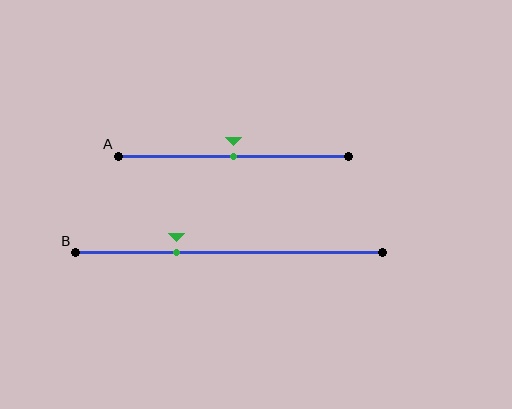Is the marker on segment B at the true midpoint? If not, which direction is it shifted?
No, the marker on segment B is shifted to the left by about 17% of the segment length.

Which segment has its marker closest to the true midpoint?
Segment A has its marker closest to the true midpoint.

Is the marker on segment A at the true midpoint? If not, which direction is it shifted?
Yes, the marker on segment A is at the true midpoint.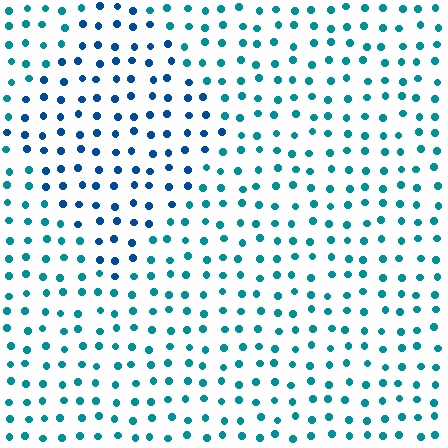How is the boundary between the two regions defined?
The boundary is defined purely by a slight shift in hue (about 28 degrees). Spacing, size, and orientation are identical on both sides.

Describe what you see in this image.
The image is filled with small teal elements in a uniform arrangement. A diamond-shaped region is visible where the elements are tinted to a slightly different hue, forming a subtle color boundary.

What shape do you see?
I see a diamond.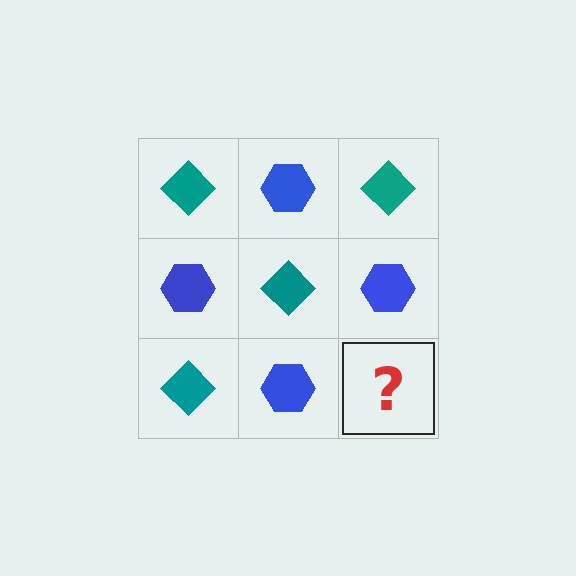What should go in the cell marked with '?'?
The missing cell should contain a teal diamond.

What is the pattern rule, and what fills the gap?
The rule is that it alternates teal diamond and blue hexagon in a checkerboard pattern. The gap should be filled with a teal diamond.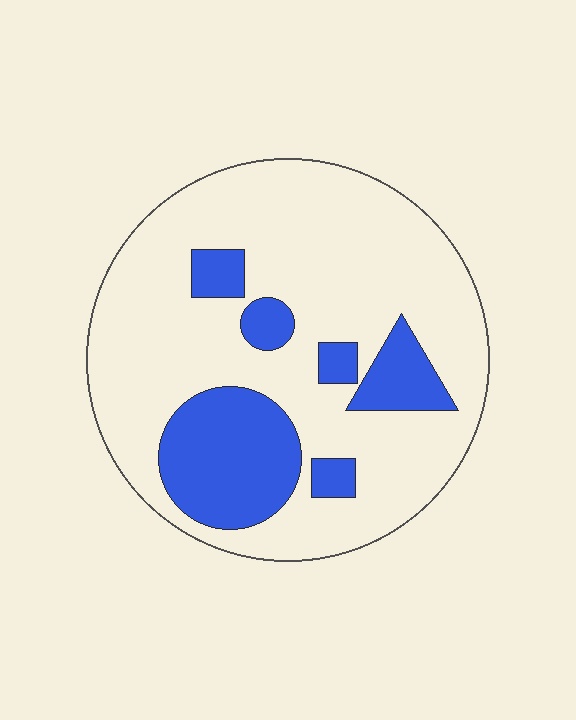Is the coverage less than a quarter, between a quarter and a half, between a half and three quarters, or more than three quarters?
Less than a quarter.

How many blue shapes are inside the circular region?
6.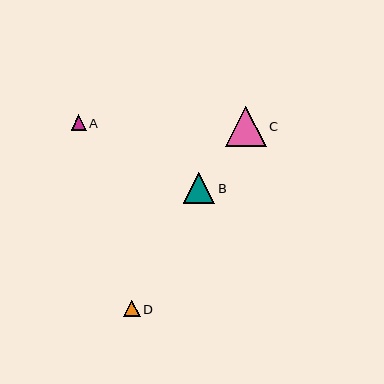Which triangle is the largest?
Triangle C is the largest with a size of approximately 41 pixels.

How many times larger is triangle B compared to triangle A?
Triangle B is approximately 2.1 times the size of triangle A.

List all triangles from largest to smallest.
From largest to smallest: C, B, D, A.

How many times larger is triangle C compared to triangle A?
Triangle C is approximately 2.7 times the size of triangle A.